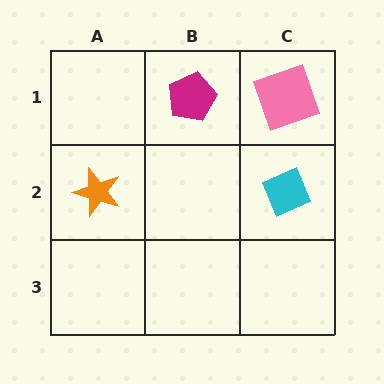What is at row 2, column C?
A cyan diamond.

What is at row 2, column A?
An orange star.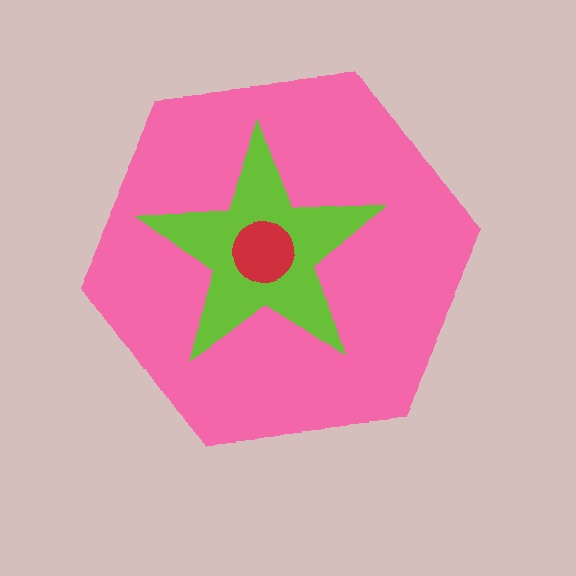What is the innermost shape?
The red circle.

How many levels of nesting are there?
3.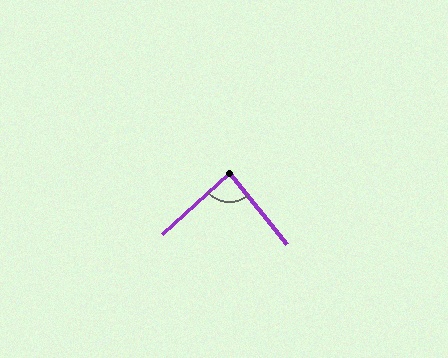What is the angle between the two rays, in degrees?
Approximately 87 degrees.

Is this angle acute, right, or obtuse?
It is approximately a right angle.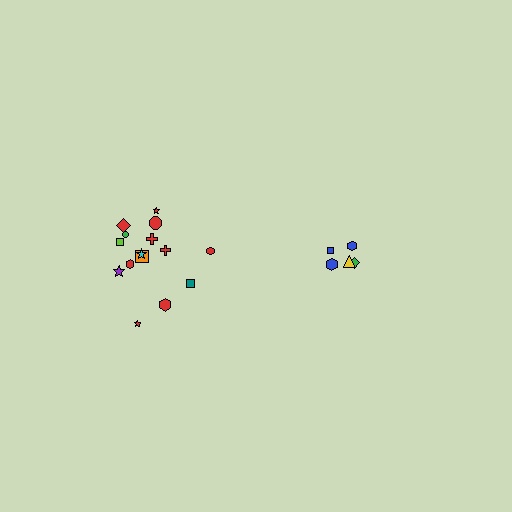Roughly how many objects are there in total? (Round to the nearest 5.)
Roughly 20 objects in total.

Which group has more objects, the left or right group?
The left group.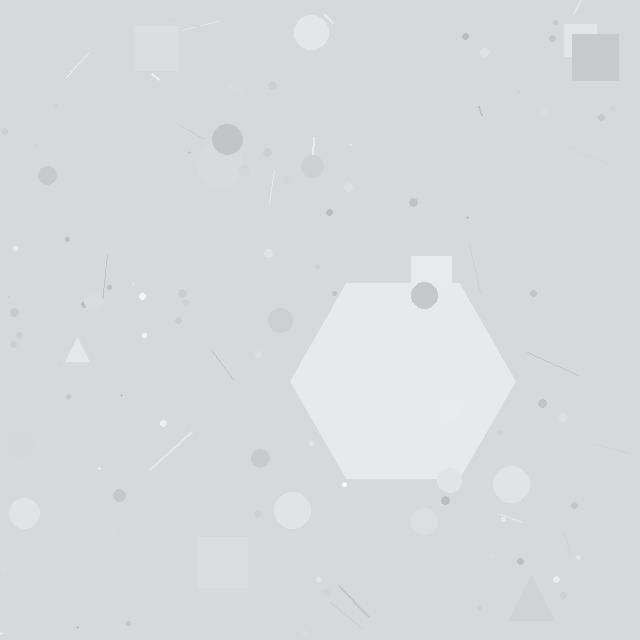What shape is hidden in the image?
A hexagon is hidden in the image.